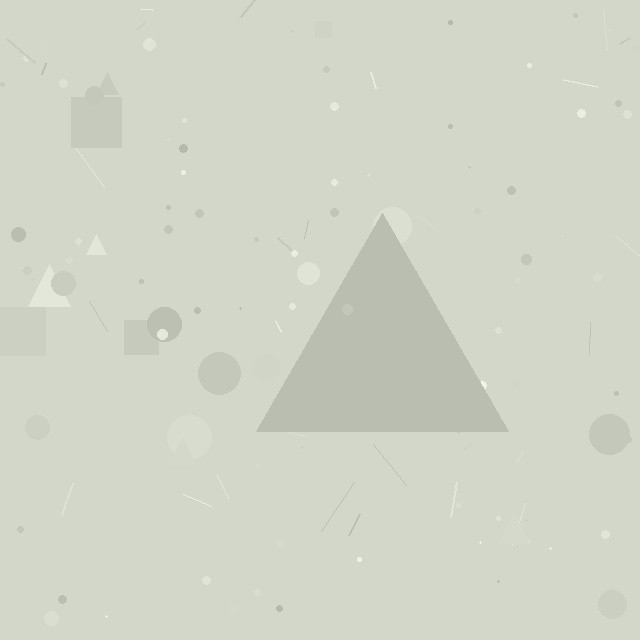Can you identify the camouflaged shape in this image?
The camouflaged shape is a triangle.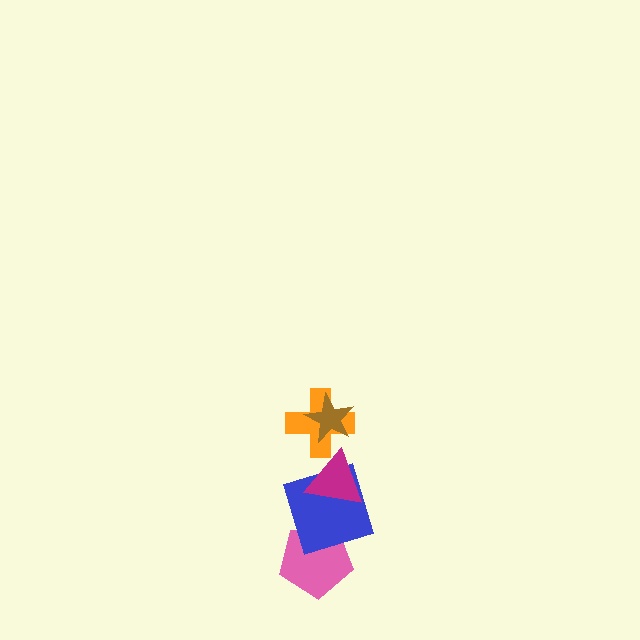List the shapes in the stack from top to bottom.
From top to bottom: the brown star, the orange cross, the magenta triangle, the blue square, the pink pentagon.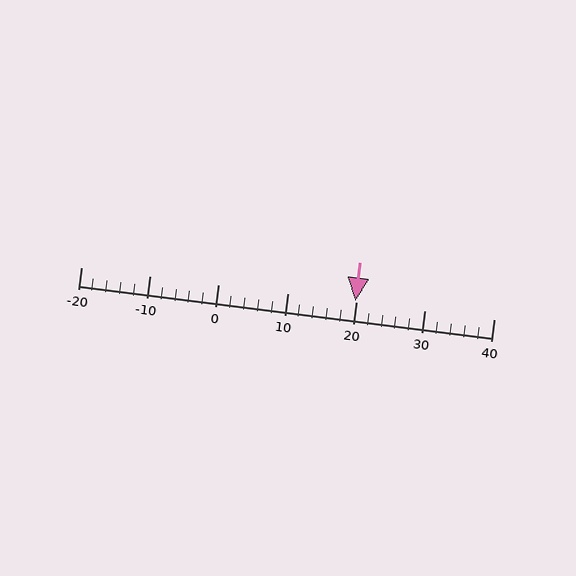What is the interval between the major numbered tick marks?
The major tick marks are spaced 10 units apart.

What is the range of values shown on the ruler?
The ruler shows values from -20 to 40.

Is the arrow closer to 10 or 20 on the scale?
The arrow is closer to 20.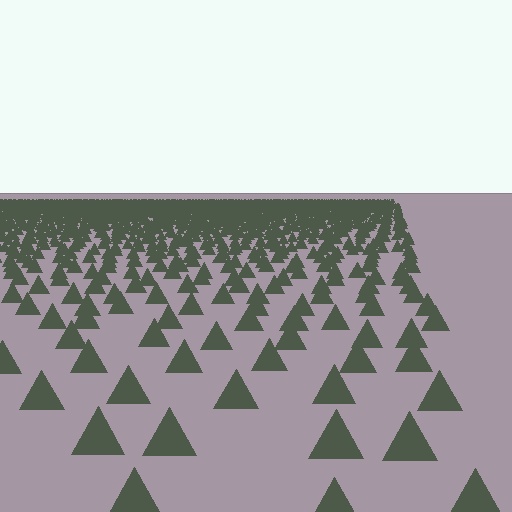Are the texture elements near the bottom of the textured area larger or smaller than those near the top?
Larger. Near the bottom, elements are closer to the viewer and appear at a bigger on-screen size.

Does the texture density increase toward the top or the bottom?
Density increases toward the top.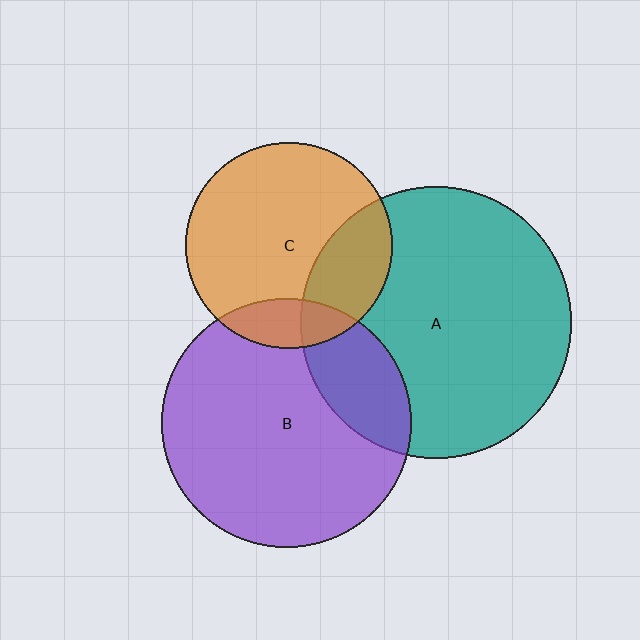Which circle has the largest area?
Circle A (teal).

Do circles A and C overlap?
Yes.